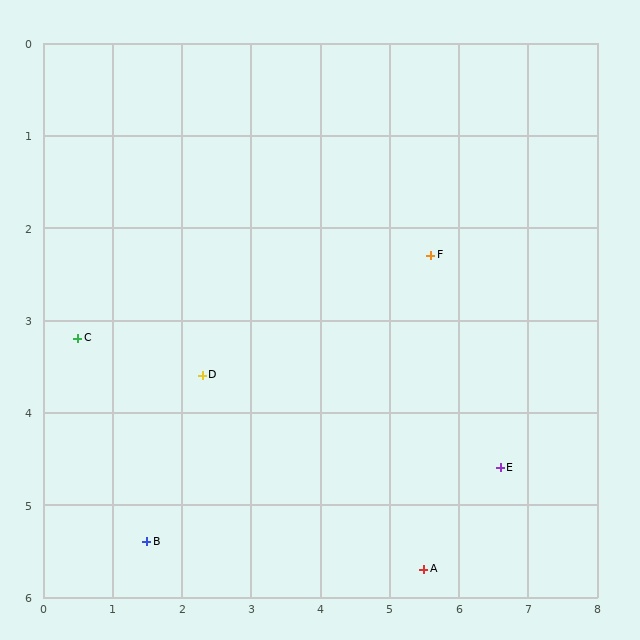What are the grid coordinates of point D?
Point D is at approximately (2.3, 3.6).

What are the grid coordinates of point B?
Point B is at approximately (1.5, 5.4).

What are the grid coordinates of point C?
Point C is at approximately (0.5, 3.2).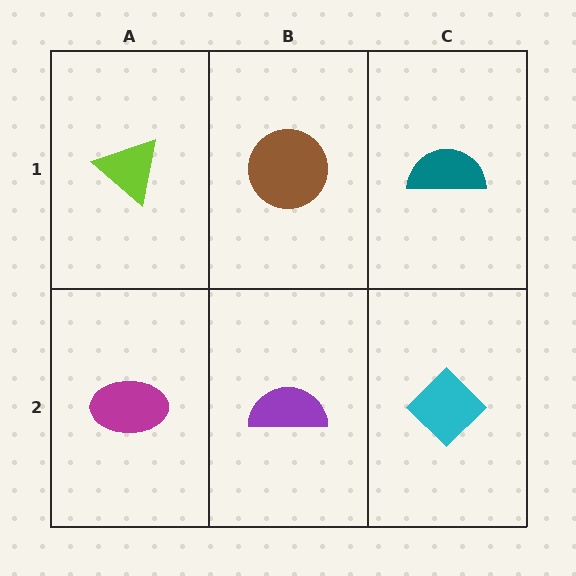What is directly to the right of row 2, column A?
A purple semicircle.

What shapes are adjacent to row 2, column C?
A teal semicircle (row 1, column C), a purple semicircle (row 2, column B).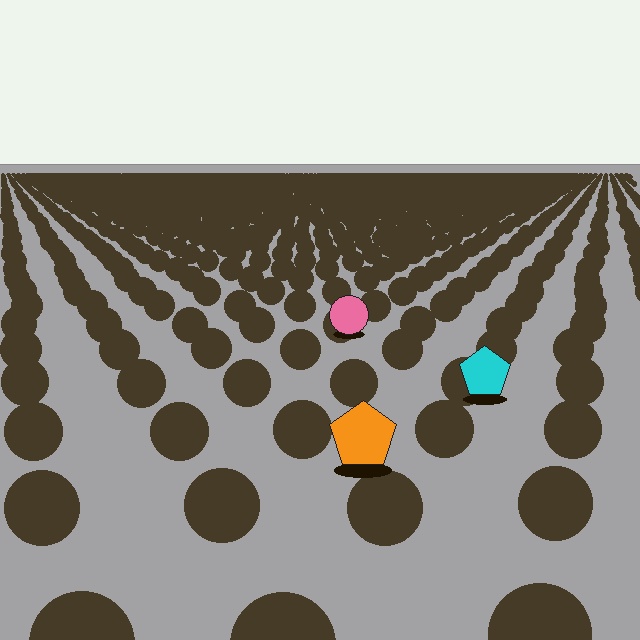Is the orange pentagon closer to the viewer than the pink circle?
Yes. The orange pentagon is closer — you can tell from the texture gradient: the ground texture is coarser near it.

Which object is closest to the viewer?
The orange pentagon is closest. The texture marks near it are larger and more spread out.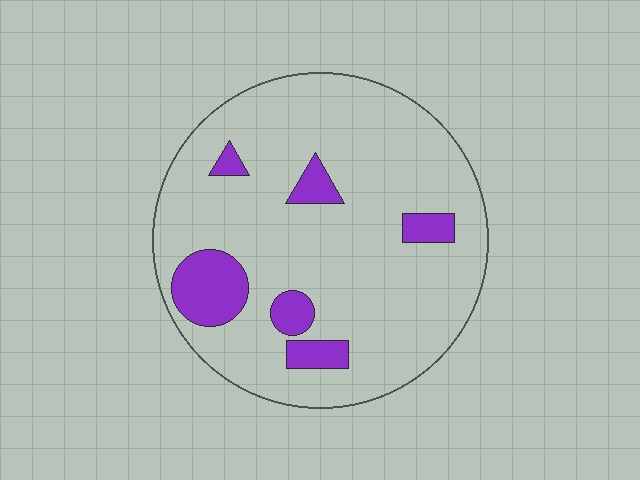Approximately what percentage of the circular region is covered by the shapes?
Approximately 15%.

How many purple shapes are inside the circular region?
6.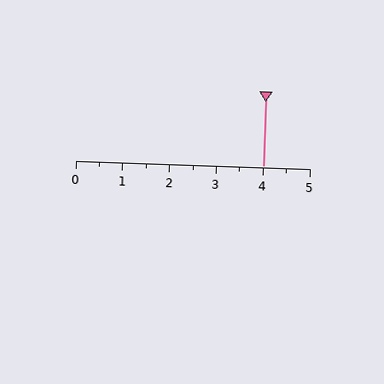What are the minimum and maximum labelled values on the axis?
The axis runs from 0 to 5.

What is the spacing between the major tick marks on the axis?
The major ticks are spaced 1 apart.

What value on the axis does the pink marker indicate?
The marker indicates approximately 4.